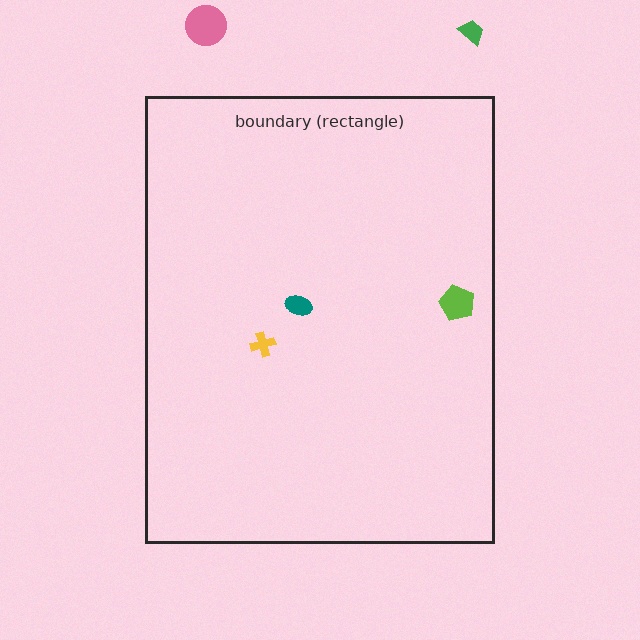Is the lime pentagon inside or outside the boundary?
Inside.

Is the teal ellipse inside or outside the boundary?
Inside.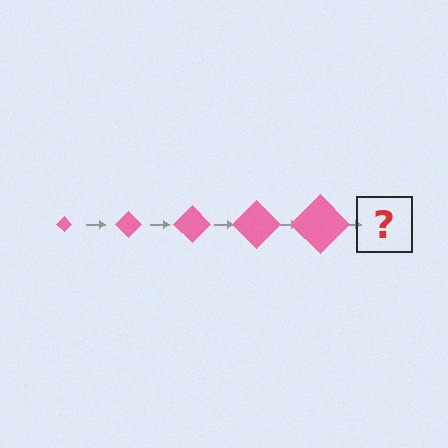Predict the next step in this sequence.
The next step is a pink diamond, larger than the previous one.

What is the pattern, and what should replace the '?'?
The pattern is that the diamond gets progressively larger each step. The '?' should be a pink diamond, larger than the previous one.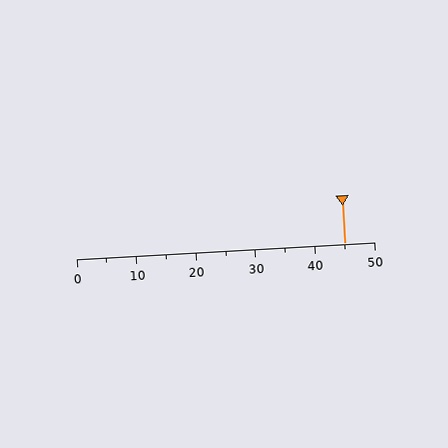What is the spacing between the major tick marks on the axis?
The major ticks are spaced 10 apart.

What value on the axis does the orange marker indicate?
The marker indicates approximately 45.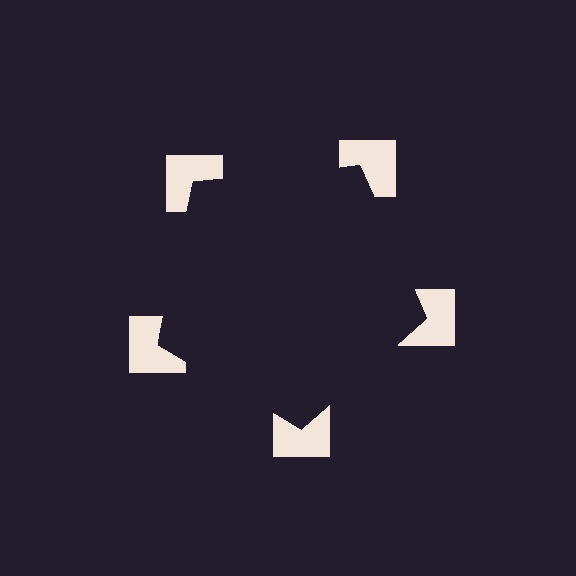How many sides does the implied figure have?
5 sides.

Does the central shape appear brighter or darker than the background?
It typically appears slightly darker than the background, even though no actual brightness change is drawn.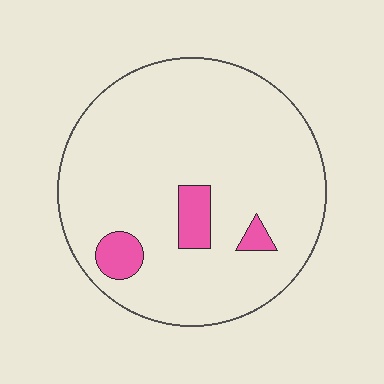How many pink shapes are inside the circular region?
3.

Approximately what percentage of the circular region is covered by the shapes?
Approximately 10%.